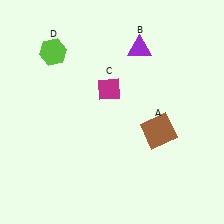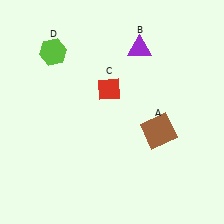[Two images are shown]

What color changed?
The diamond (C) changed from magenta in Image 1 to red in Image 2.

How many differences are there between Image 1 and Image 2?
There is 1 difference between the two images.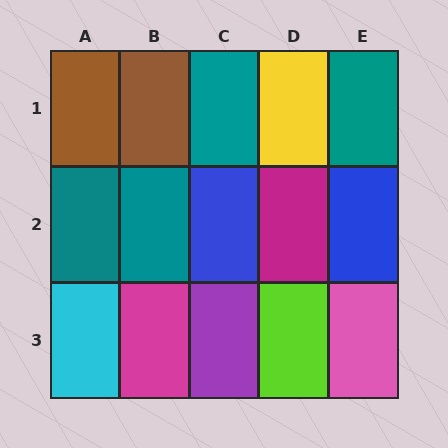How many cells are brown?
2 cells are brown.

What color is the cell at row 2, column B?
Teal.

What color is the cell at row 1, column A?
Brown.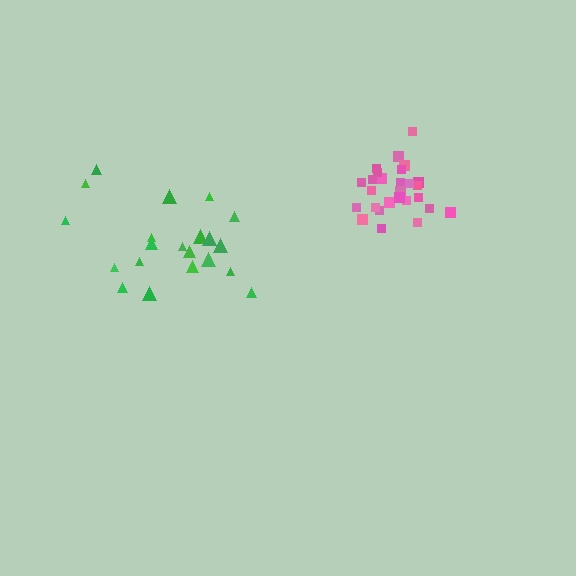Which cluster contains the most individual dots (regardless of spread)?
Pink (27).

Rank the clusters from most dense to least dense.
pink, green.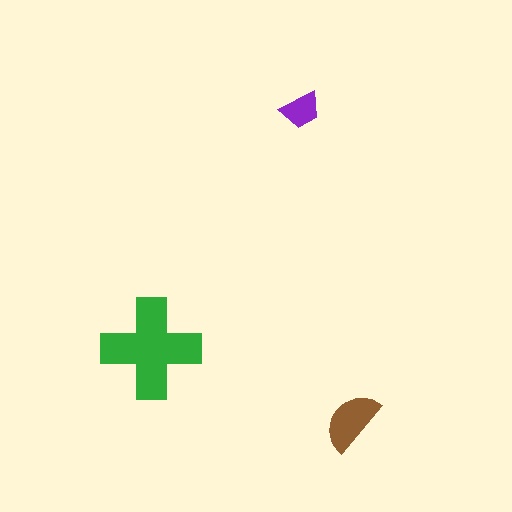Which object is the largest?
The green cross.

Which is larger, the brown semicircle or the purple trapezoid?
The brown semicircle.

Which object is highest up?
The purple trapezoid is topmost.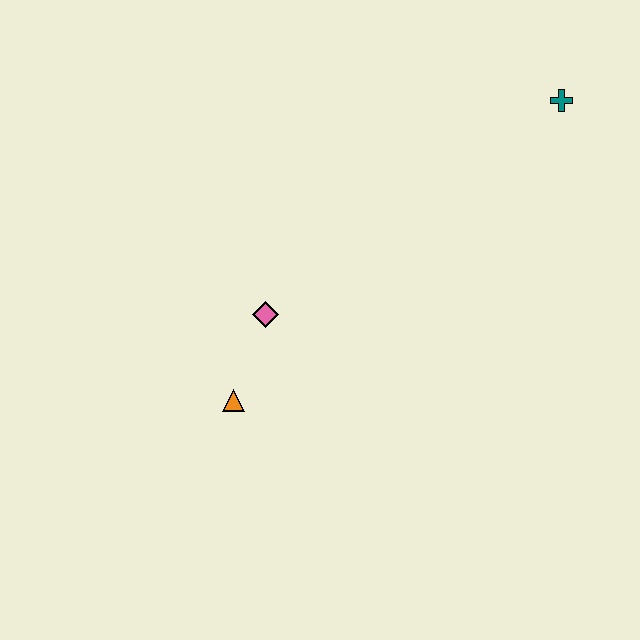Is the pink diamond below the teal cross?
Yes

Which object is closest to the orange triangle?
The pink diamond is closest to the orange triangle.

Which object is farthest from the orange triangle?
The teal cross is farthest from the orange triangle.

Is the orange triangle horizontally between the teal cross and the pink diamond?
No